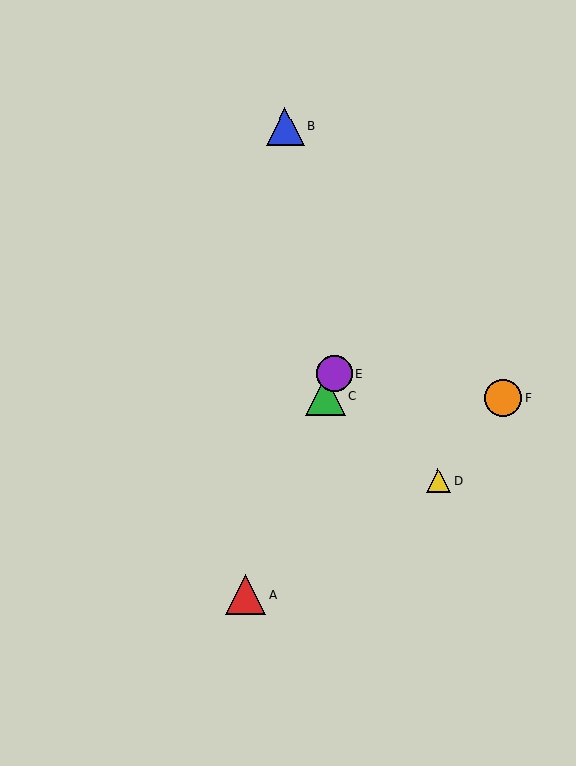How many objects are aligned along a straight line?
3 objects (A, C, E) are aligned along a straight line.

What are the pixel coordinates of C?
Object C is at (325, 395).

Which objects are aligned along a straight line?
Objects A, C, E are aligned along a straight line.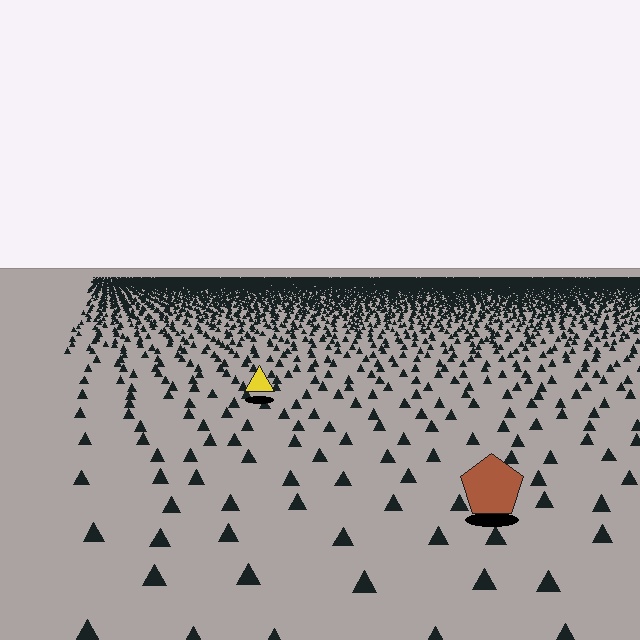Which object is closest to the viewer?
The brown pentagon is closest. The texture marks near it are larger and more spread out.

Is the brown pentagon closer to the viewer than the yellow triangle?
Yes. The brown pentagon is closer — you can tell from the texture gradient: the ground texture is coarser near it.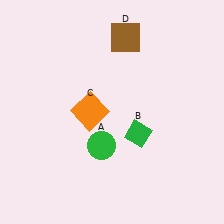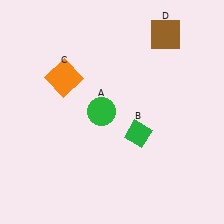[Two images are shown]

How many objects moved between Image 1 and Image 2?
3 objects moved between the two images.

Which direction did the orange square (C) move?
The orange square (C) moved up.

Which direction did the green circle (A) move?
The green circle (A) moved up.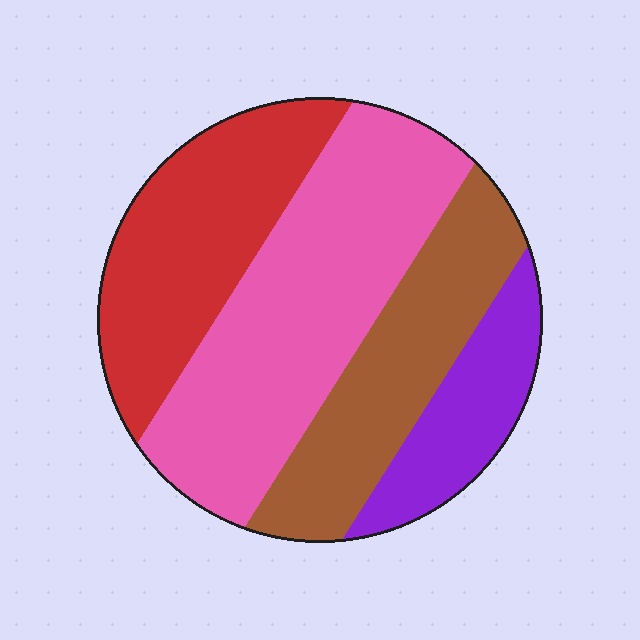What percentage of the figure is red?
Red takes up between a quarter and a half of the figure.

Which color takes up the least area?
Purple, at roughly 15%.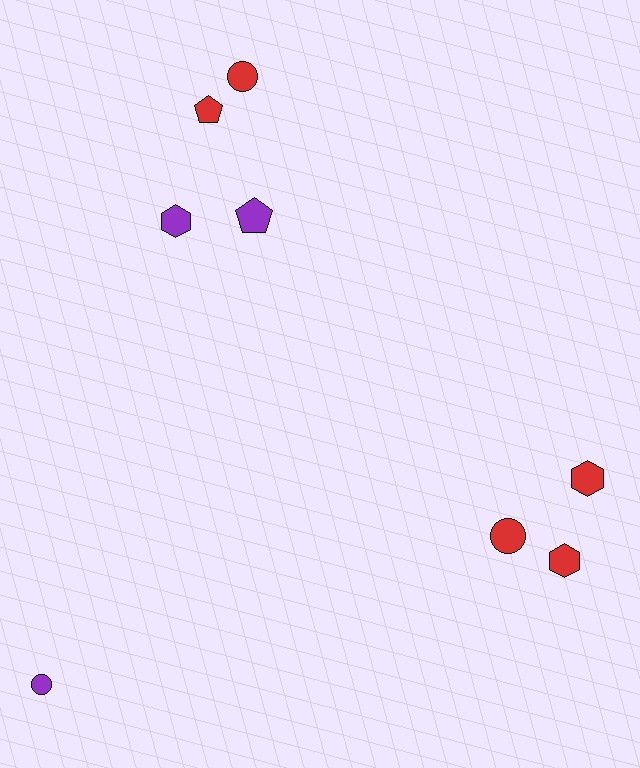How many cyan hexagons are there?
There are no cyan hexagons.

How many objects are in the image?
There are 8 objects.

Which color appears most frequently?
Red, with 5 objects.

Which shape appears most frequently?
Hexagon, with 3 objects.